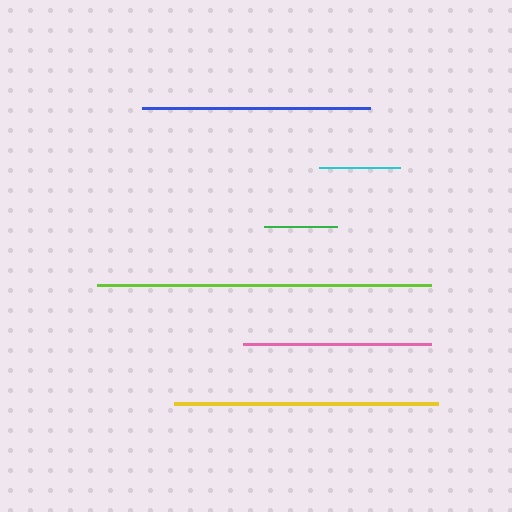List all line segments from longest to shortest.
From longest to shortest: lime, yellow, blue, pink, cyan, green.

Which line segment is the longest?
The lime line is the longest at approximately 334 pixels.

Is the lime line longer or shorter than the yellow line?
The lime line is longer than the yellow line.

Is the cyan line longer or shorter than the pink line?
The pink line is longer than the cyan line.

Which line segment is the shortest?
The green line is the shortest at approximately 73 pixels.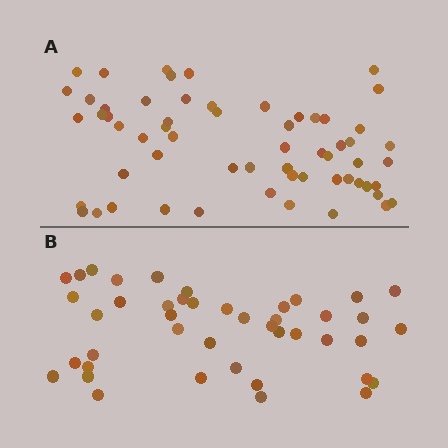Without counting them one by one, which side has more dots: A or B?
Region A (the top region) has more dots.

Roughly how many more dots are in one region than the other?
Region A has approximately 15 more dots than region B.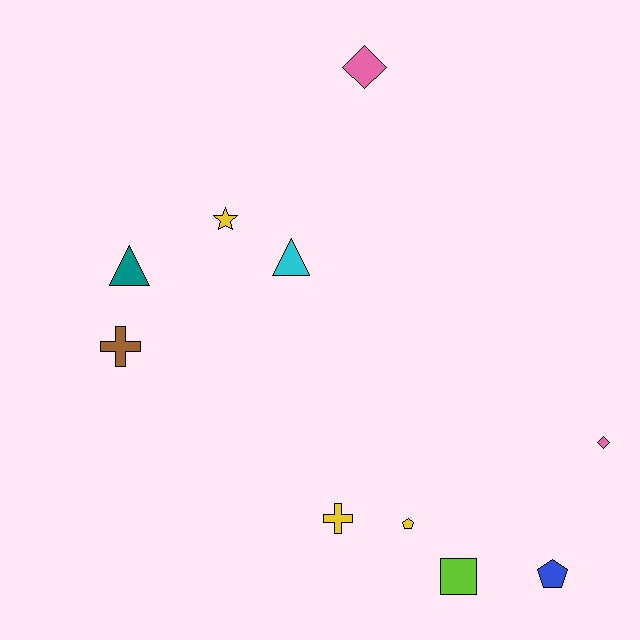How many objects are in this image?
There are 10 objects.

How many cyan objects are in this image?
There is 1 cyan object.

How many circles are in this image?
There are no circles.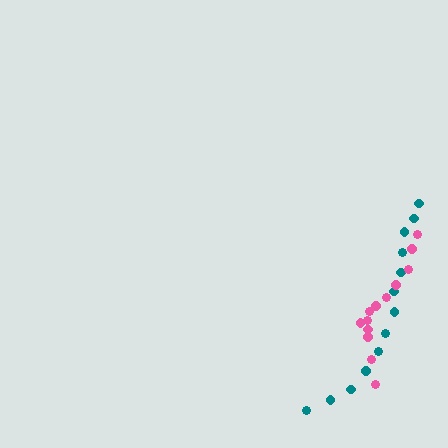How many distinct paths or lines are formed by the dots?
There are 2 distinct paths.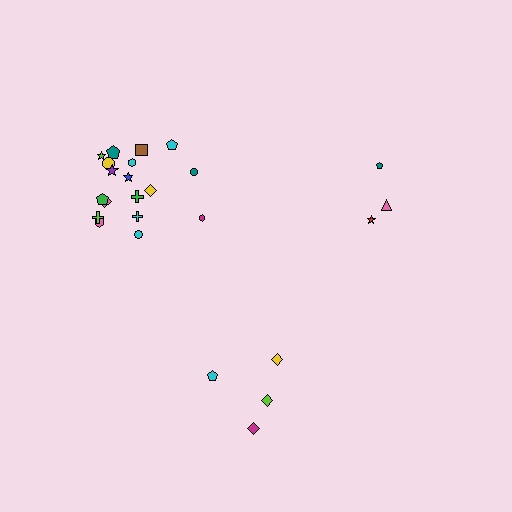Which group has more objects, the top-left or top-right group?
The top-left group.